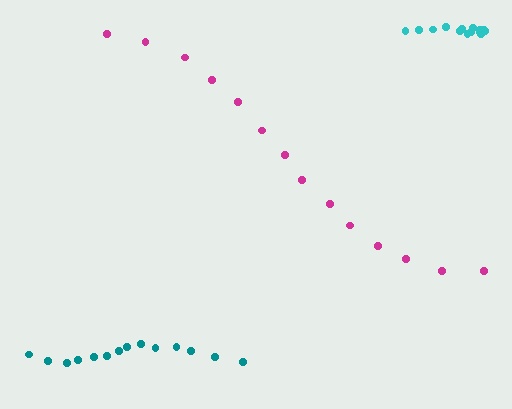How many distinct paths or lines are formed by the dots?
There are 3 distinct paths.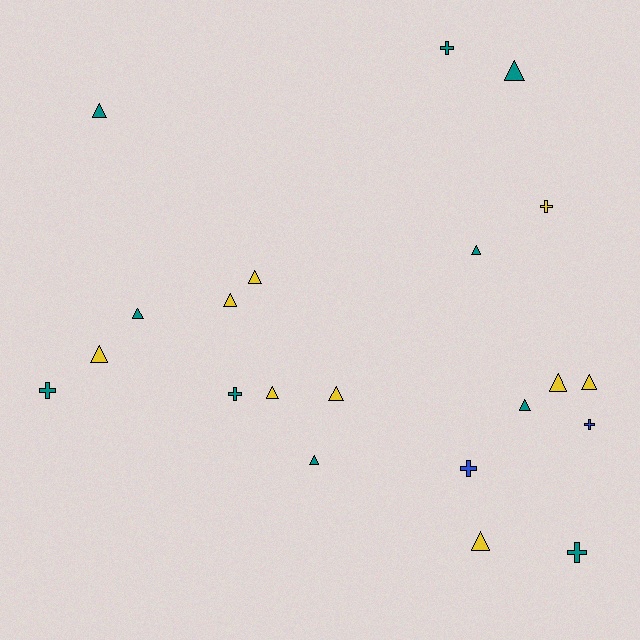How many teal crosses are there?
There are 4 teal crosses.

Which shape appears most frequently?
Triangle, with 14 objects.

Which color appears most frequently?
Teal, with 10 objects.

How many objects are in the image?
There are 21 objects.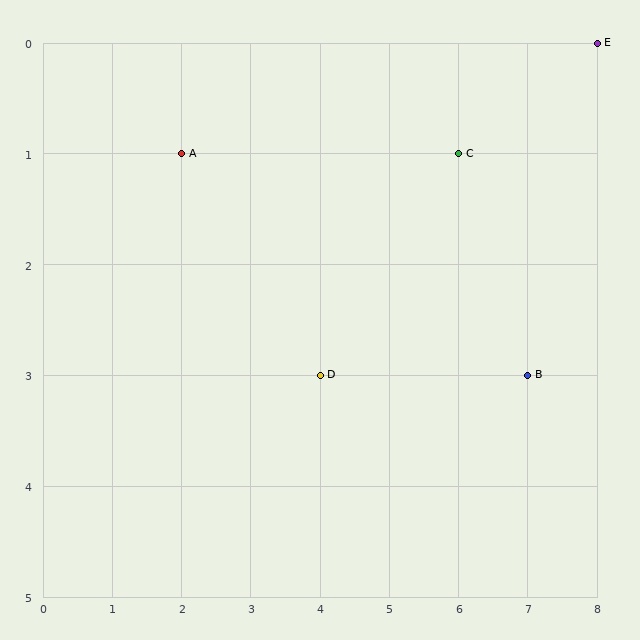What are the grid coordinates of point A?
Point A is at grid coordinates (2, 1).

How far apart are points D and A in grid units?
Points D and A are 2 columns and 2 rows apart (about 2.8 grid units diagonally).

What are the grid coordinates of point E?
Point E is at grid coordinates (8, 0).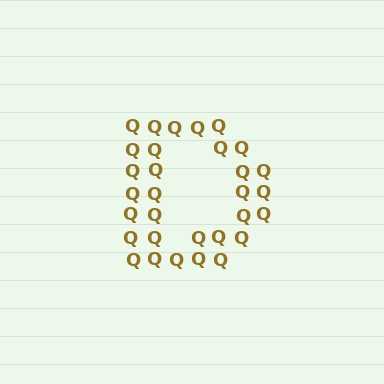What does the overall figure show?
The overall figure shows the letter D.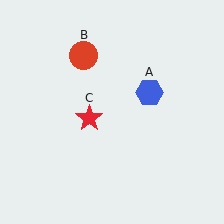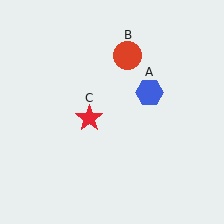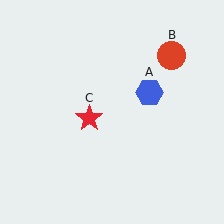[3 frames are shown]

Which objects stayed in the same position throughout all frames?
Blue hexagon (object A) and red star (object C) remained stationary.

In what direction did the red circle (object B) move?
The red circle (object B) moved right.